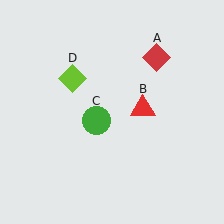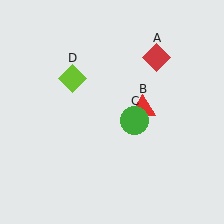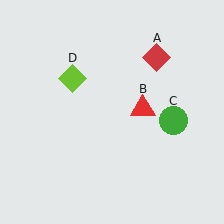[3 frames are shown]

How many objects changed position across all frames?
1 object changed position: green circle (object C).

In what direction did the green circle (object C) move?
The green circle (object C) moved right.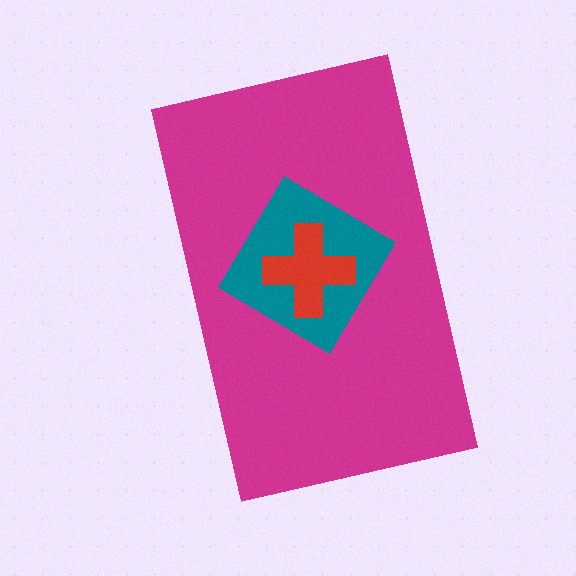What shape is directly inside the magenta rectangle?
The teal diamond.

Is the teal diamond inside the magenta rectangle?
Yes.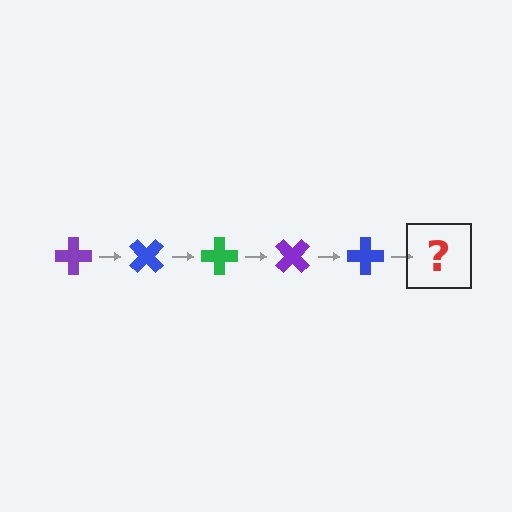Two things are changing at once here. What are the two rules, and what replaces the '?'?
The two rules are that it rotates 45 degrees each step and the color cycles through purple, blue, and green. The '?' should be a green cross, rotated 225 degrees from the start.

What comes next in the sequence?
The next element should be a green cross, rotated 225 degrees from the start.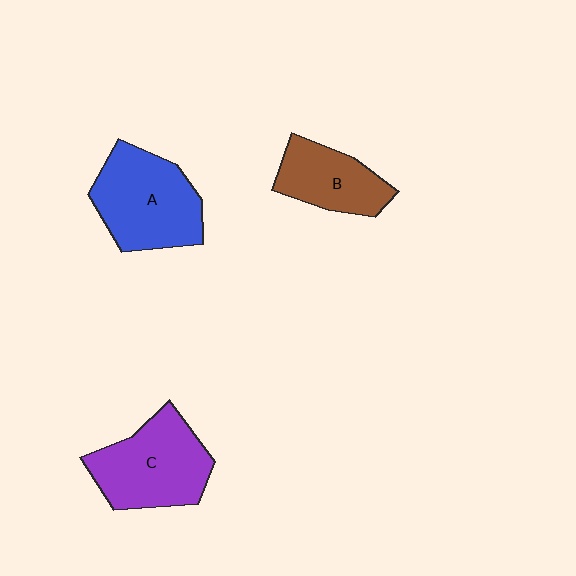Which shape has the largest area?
Shape A (blue).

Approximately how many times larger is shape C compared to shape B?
Approximately 1.4 times.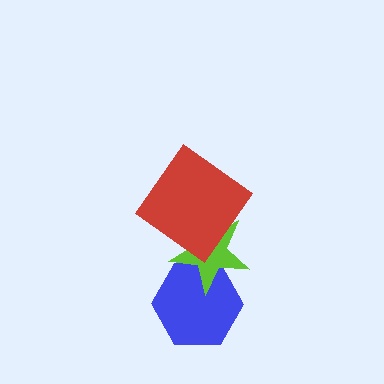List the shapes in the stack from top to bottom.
From top to bottom: the red diamond, the lime star, the blue hexagon.